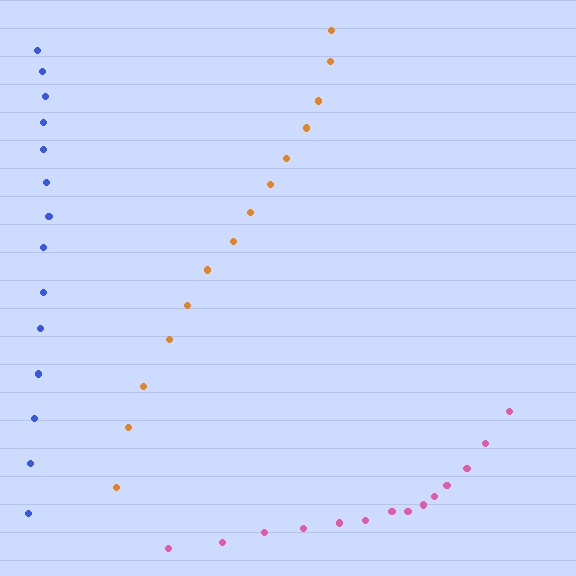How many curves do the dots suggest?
There are 3 distinct paths.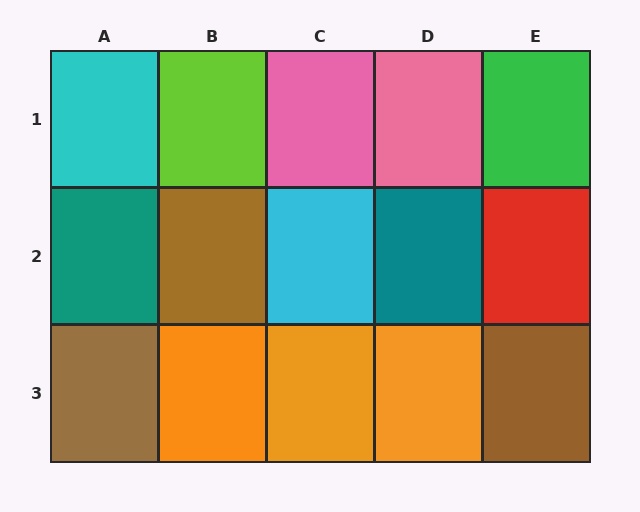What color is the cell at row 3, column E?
Brown.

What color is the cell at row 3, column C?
Orange.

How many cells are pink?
2 cells are pink.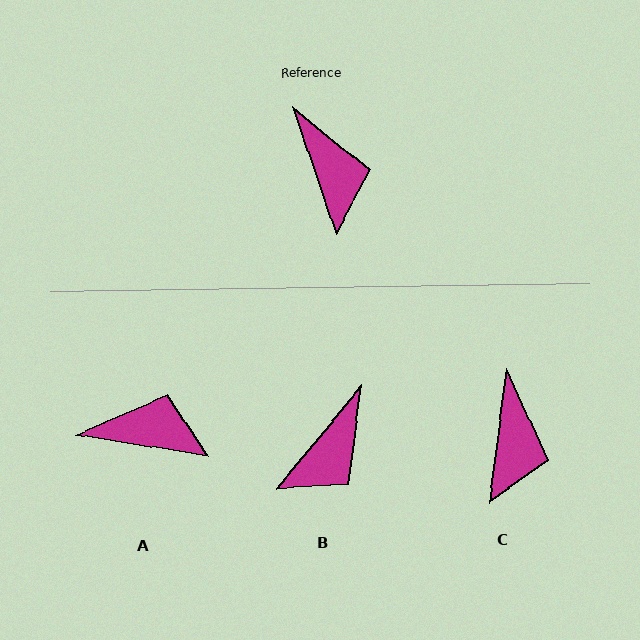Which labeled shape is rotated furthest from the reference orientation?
A, about 62 degrees away.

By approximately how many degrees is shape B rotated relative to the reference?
Approximately 58 degrees clockwise.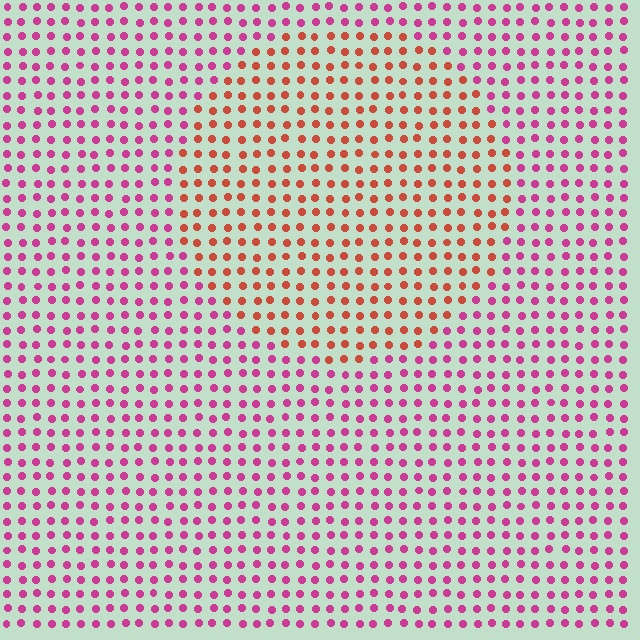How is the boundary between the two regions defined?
The boundary is defined purely by a slight shift in hue (about 45 degrees). Spacing, size, and orientation are identical on both sides.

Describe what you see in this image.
The image is filled with small magenta elements in a uniform arrangement. A circle-shaped region is visible where the elements are tinted to a slightly different hue, forming a subtle color boundary.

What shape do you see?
I see a circle.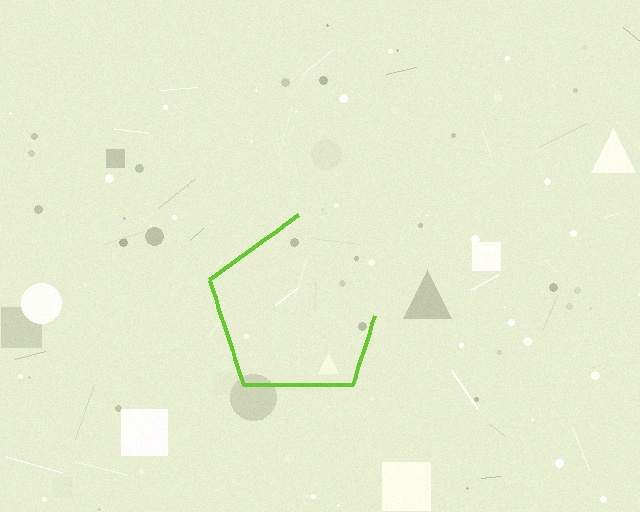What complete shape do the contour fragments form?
The contour fragments form a pentagon.